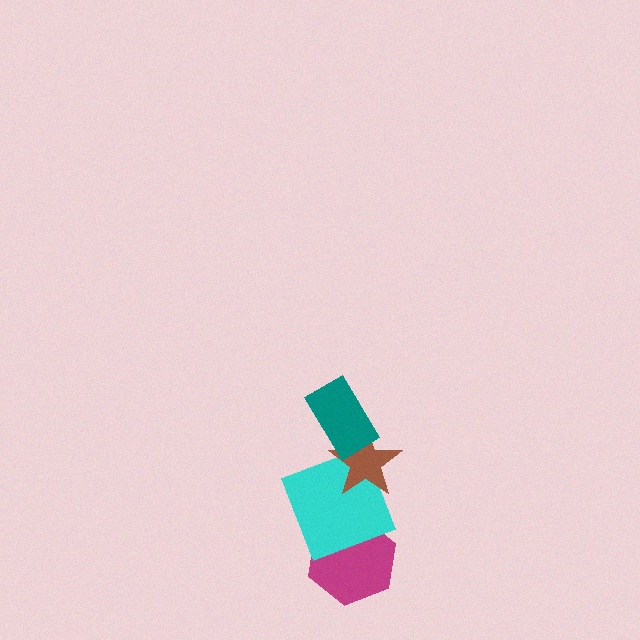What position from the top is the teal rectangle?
The teal rectangle is 1st from the top.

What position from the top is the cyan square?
The cyan square is 3rd from the top.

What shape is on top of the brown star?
The teal rectangle is on top of the brown star.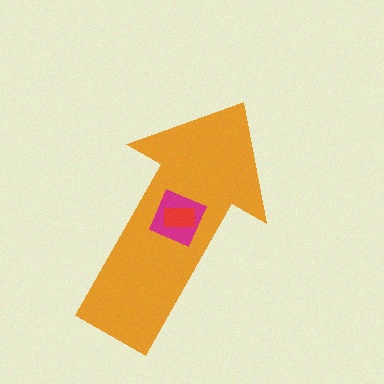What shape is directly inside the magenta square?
The red rectangle.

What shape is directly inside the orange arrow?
The magenta square.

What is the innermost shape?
The red rectangle.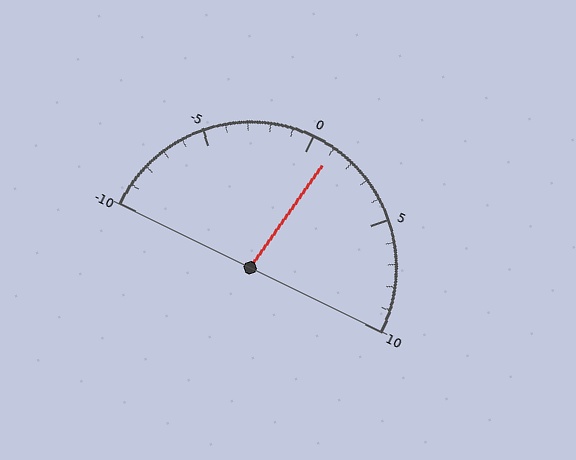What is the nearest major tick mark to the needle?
The nearest major tick mark is 0.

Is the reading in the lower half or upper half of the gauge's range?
The reading is in the upper half of the range (-10 to 10).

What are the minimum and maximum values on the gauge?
The gauge ranges from -10 to 10.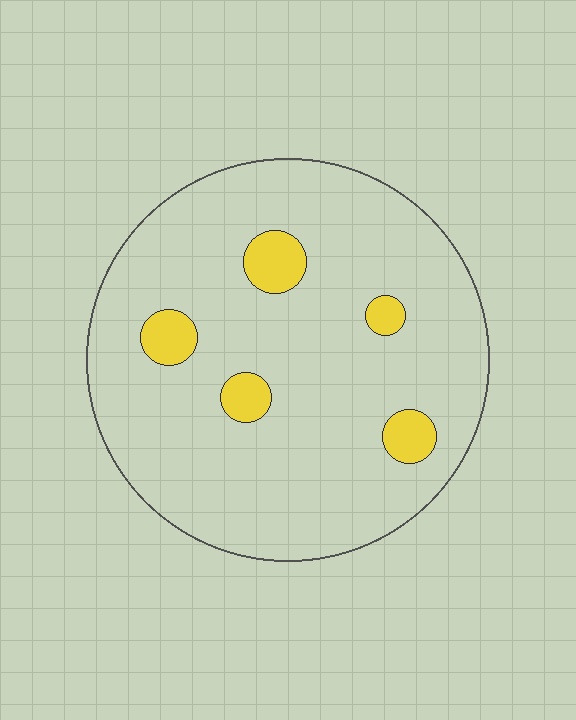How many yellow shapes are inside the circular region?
5.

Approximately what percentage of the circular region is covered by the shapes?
Approximately 10%.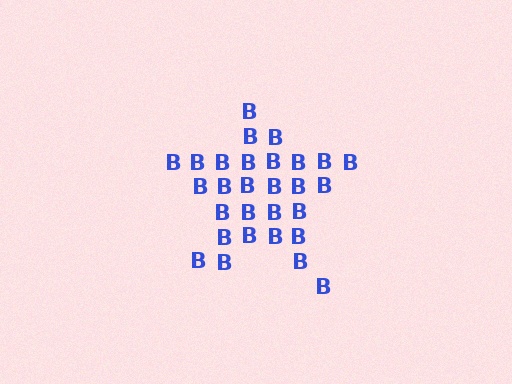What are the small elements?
The small elements are letter B's.